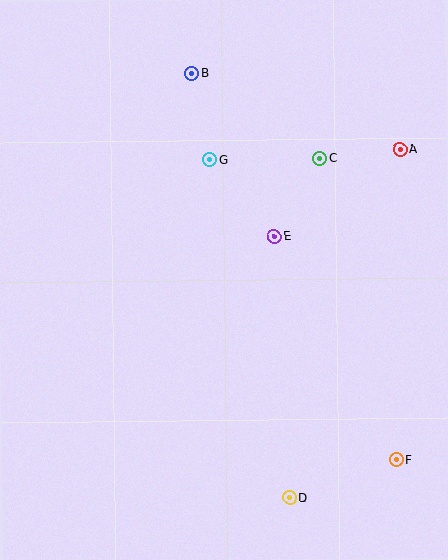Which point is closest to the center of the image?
Point E at (274, 237) is closest to the center.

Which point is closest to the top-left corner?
Point B is closest to the top-left corner.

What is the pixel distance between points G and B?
The distance between G and B is 88 pixels.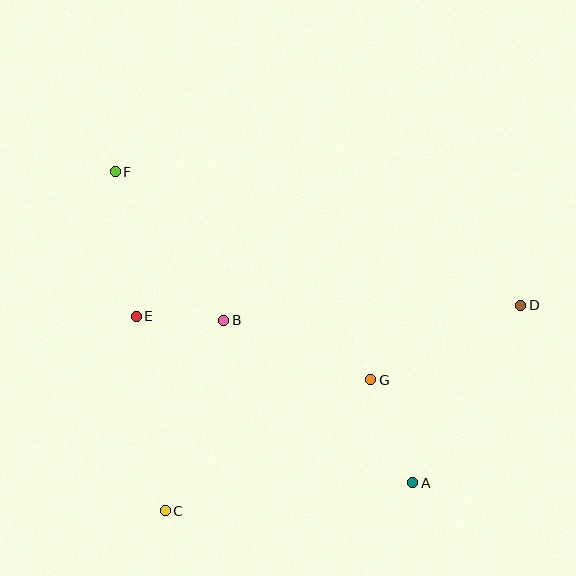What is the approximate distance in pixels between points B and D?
The distance between B and D is approximately 297 pixels.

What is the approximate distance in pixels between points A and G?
The distance between A and G is approximately 112 pixels.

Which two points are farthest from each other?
Points A and F are farthest from each other.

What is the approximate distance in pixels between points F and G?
The distance between F and G is approximately 329 pixels.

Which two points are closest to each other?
Points B and E are closest to each other.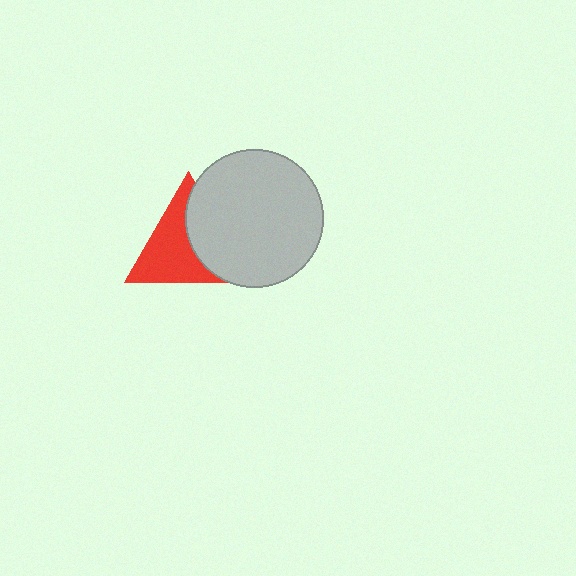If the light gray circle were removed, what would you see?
You would see the complete red triangle.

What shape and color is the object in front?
The object in front is a light gray circle.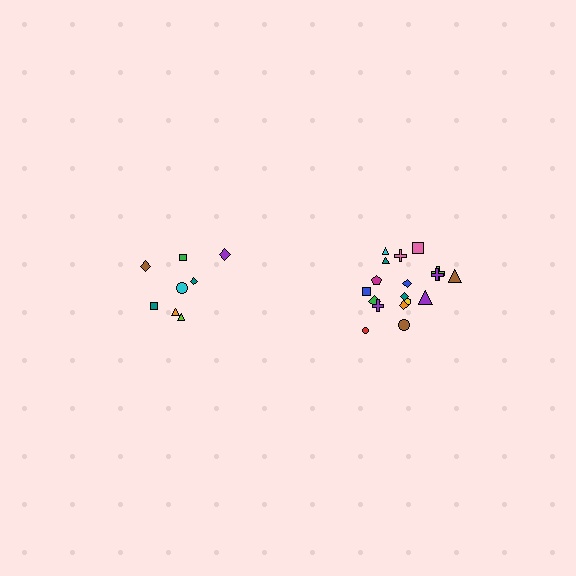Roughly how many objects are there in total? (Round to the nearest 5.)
Roughly 25 objects in total.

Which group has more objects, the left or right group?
The right group.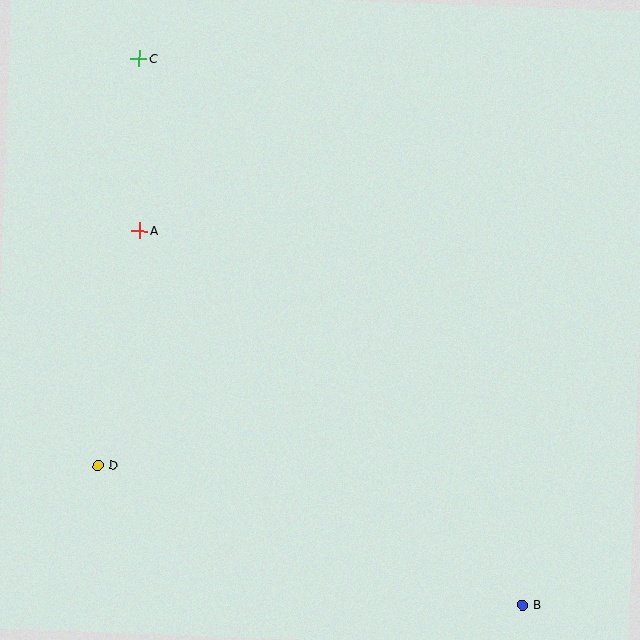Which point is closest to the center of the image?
Point A at (140, 231) is closest to the center.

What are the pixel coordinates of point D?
Point D is at (98, 465).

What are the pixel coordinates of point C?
Point C is at (139, 58).